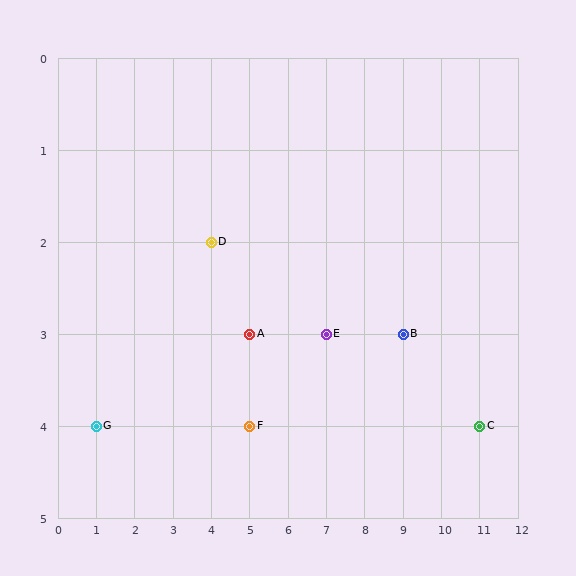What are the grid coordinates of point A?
Point A is at grid coordinates (5, 3).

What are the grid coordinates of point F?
Point F is at grid coordinates (5, 4).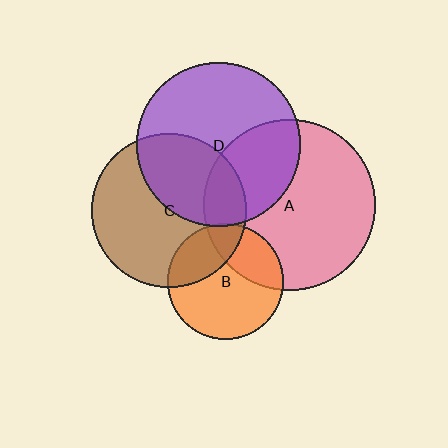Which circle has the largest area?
Circle A (pink).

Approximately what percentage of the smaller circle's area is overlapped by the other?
Approximately 35%.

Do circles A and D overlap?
Yes.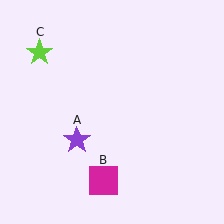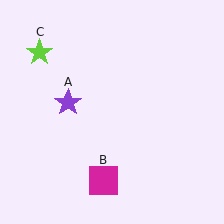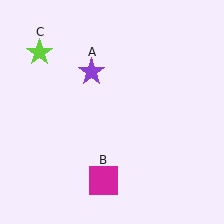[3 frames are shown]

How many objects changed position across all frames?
1 object changed position: purple star (object A).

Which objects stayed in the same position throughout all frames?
Magenta square (object B) and lime star (object C) remained stationary.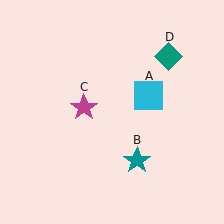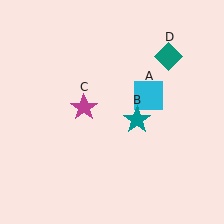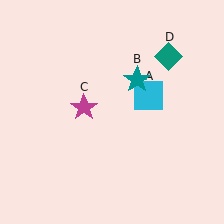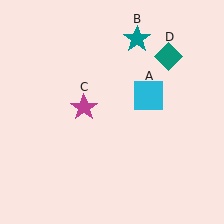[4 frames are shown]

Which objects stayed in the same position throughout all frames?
Cyan square (object A) and magenta star (object C) and teal diamond (object D) remained stationary.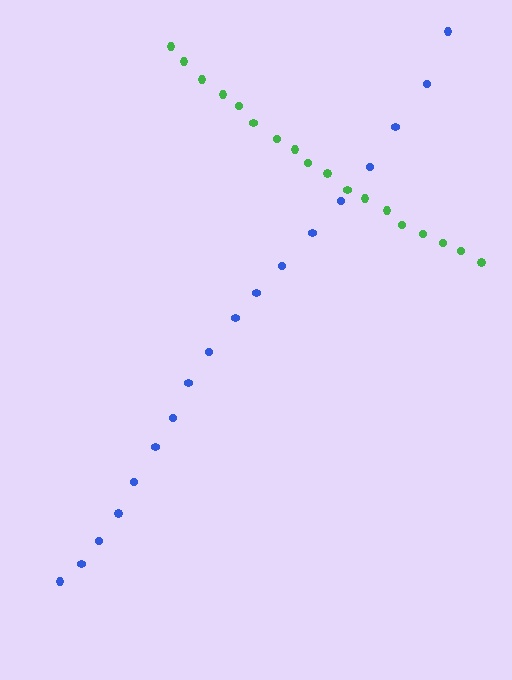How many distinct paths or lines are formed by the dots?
There are 2 distinct paths.